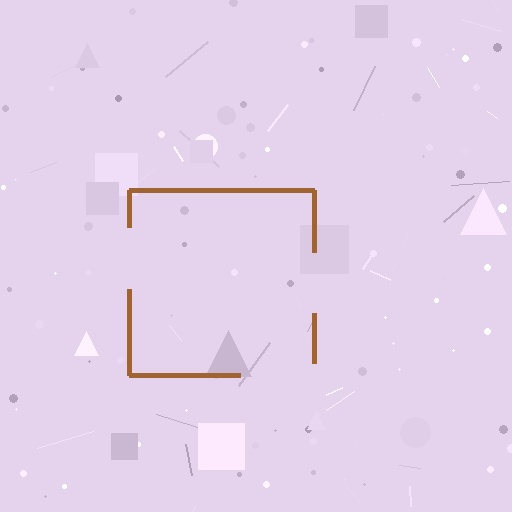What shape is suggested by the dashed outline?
The dashed outline suggests a square.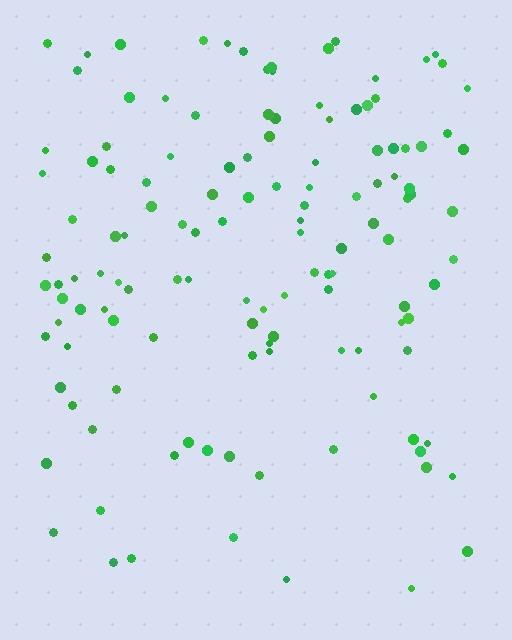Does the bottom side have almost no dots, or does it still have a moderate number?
Still a moderate number, just noticeably fewer than the top.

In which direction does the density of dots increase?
From bottom to top, with the top side densest.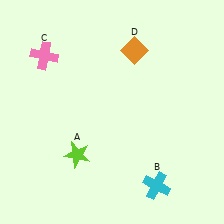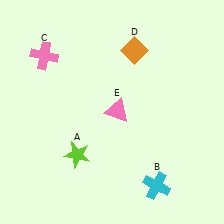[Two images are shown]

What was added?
A pink triangle (E) was added in Image 2.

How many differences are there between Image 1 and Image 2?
There is 1 difference between the two images.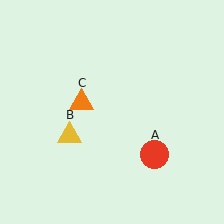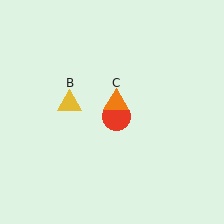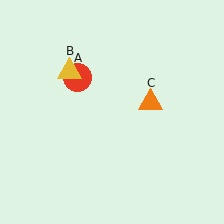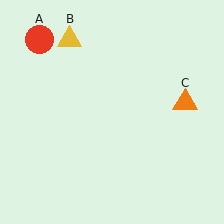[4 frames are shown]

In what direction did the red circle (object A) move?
The red circle (object A) moved up and to the left.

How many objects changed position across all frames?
3 objects changed position: red circle (object A), yellow triangle (object B), orange triangle (object C).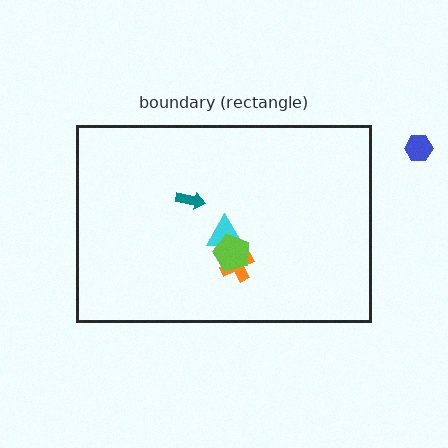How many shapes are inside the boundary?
4 inside, 1 outside.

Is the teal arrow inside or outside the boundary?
Inside.